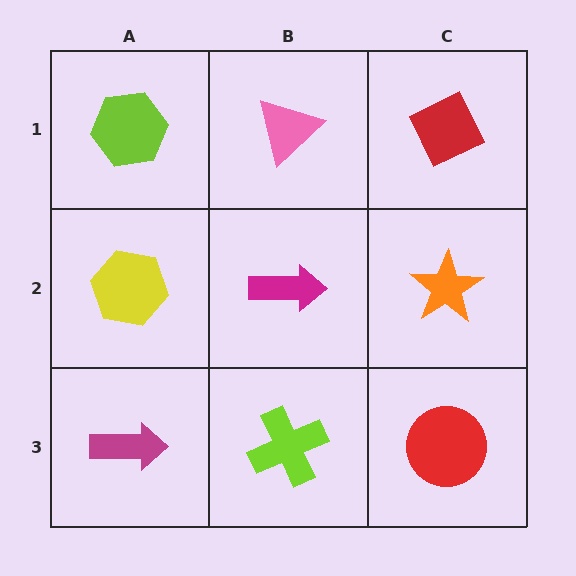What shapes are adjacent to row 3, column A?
A yellow hexagon (row 2, column A), a lime cross (row 3, column B).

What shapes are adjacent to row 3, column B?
A magenta arrow (row 2, column B), a magenta arrow (row 3, column A), a red circle (row 3, column C).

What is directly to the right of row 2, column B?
An orange star.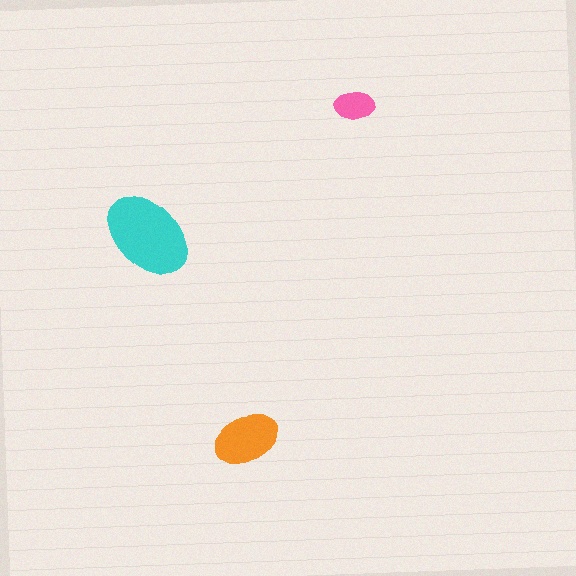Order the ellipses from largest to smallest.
the cyan one, the orange one, the pink one.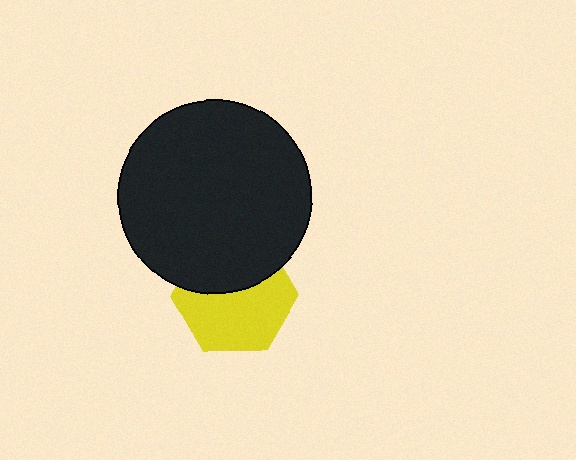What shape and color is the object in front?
The object in front is a black circle.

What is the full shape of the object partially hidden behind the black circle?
The partially hidden object is a yellow hexagon.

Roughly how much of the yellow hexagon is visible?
About half of it is visible (roughly 60%).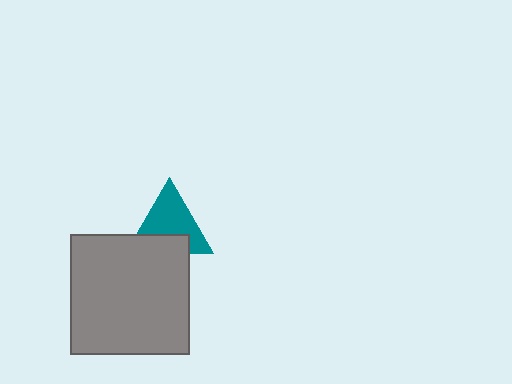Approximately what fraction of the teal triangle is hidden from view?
Roughly 34% of the teal triangle is hidden behind the gray rectangle.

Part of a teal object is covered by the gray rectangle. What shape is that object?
It is a triangle.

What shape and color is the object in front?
The object in front is a gray rectangle.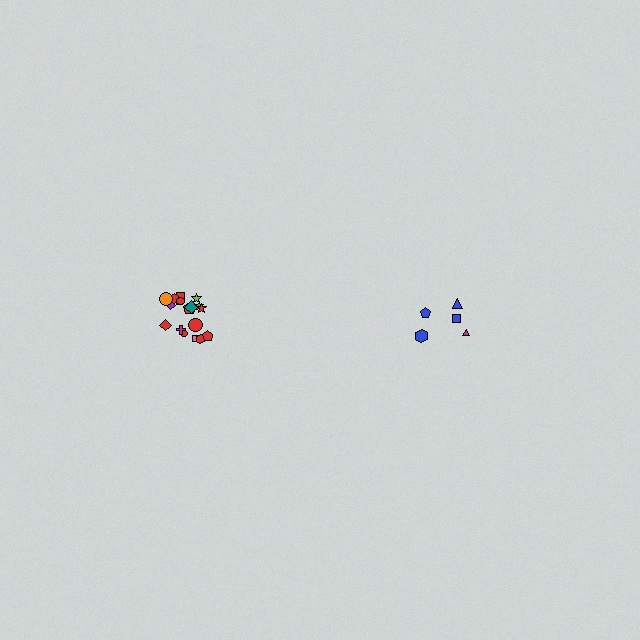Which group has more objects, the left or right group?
The left group.